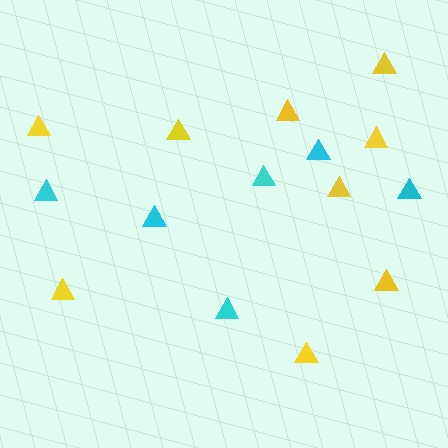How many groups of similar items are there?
There are 2 groups: one group of cyan triangles (6) and one group of yellow triangles (9).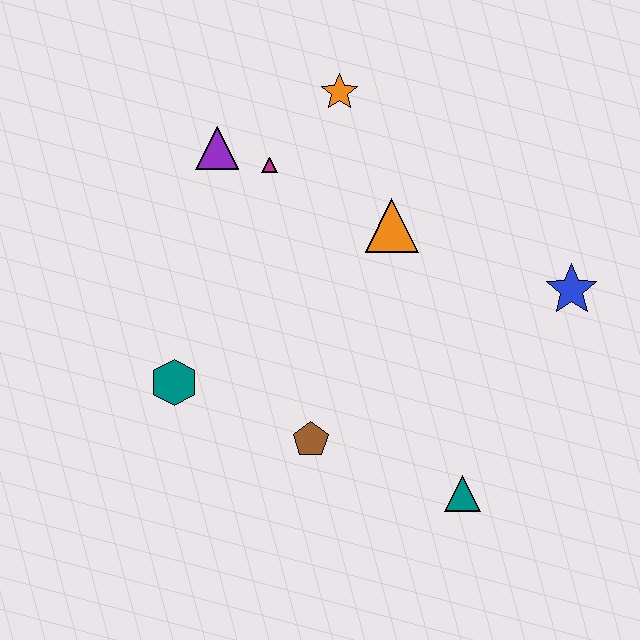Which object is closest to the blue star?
The orange triangle is closest to the blue star.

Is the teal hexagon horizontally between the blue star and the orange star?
No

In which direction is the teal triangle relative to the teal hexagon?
The teal triangle is to the right of the teal hexagon.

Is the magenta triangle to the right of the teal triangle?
No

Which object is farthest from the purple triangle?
The teal triangle is farthest from the purple triangle.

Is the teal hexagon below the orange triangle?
Yes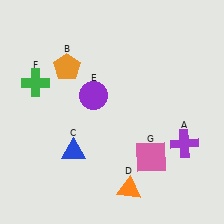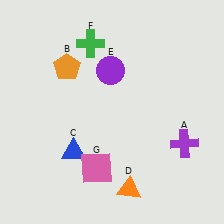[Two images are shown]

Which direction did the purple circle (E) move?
The purple circle (E) moved up.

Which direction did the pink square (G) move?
The pink square (G) moved left.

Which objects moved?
The objects that moved are: the purple circle (E), the green cross (F), the pink square (G).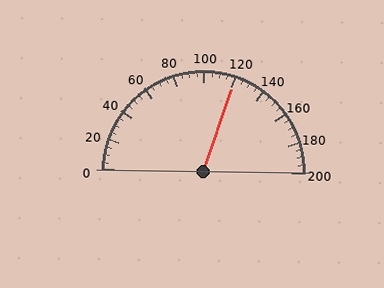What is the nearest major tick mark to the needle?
The nearest major tick mark is 120.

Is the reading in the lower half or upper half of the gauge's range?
The reading is in the upper half of the range (0 to 200).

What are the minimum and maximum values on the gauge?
The gauge ranges from 0 to 200.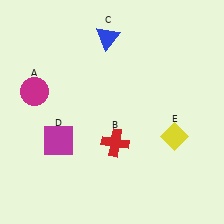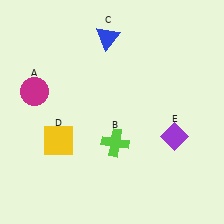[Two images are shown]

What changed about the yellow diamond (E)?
In Image 1, E is yellow. In Image 2, it changed to purple.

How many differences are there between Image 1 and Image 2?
There are 3 differences between the two images.